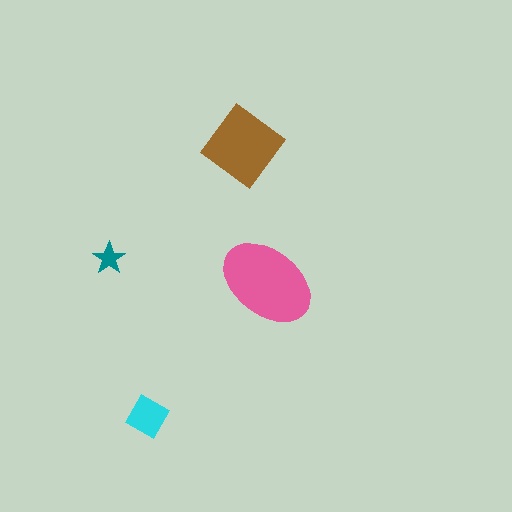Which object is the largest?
The pink ellipse.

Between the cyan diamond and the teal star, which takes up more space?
The cyan diamond.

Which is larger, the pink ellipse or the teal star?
The pink ellipse.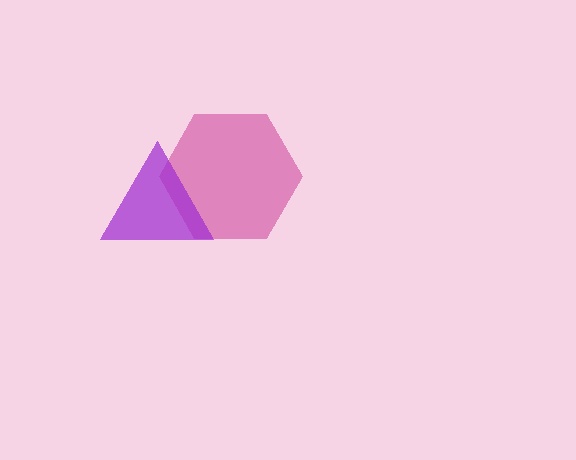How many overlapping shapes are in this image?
There are 2 overlapping shapes in the image.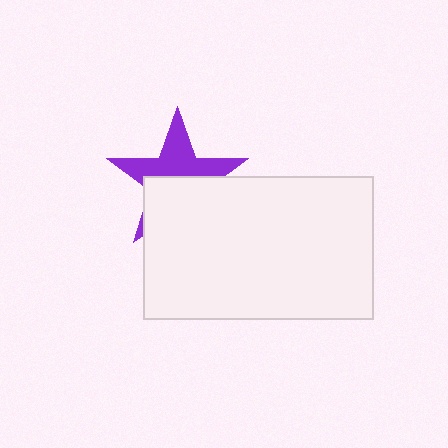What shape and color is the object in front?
The object in front is a white rectangle.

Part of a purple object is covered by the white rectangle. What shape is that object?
It is a star.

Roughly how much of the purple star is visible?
About half of it is visible (roughly 50%).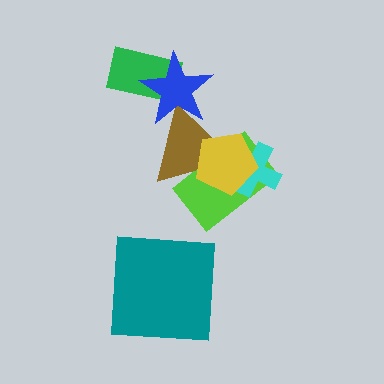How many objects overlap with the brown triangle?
3 objects overlap with the brown triangle.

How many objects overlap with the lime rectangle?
3 objects overlap with the lime rectangle.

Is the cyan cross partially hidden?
Yes, it is partially covered by another shape.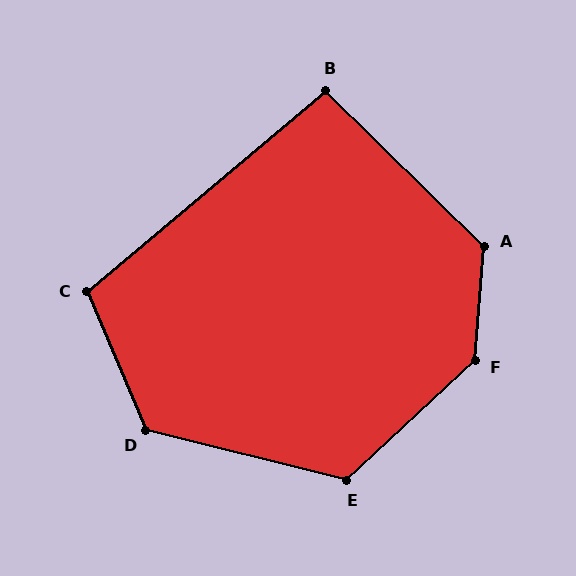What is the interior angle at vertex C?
Approximately 107 degrees (obtuse).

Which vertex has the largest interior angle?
F, at approximately 137 degrees.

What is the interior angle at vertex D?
Approximately 127 degrees (obtuse).